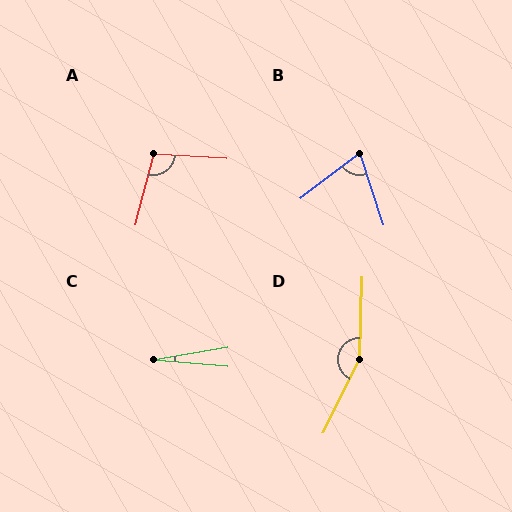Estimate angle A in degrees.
Approximately 101 degrees.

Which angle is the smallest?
C, at approximately 15 degrees.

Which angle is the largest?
D, at approximately 155 degrees.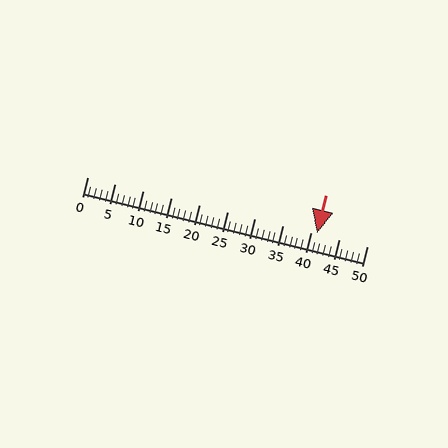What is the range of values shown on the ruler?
The ruler shows values from 0 to 50.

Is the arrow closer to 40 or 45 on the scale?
The arrow is closer to 40.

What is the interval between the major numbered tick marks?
The major tick marks are spaced 5 units apart.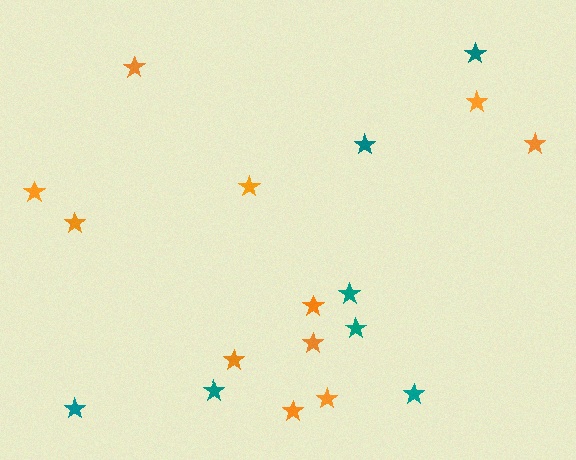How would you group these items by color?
There are 2 groups: one group of orange stars (11) and one group of teal stars (7).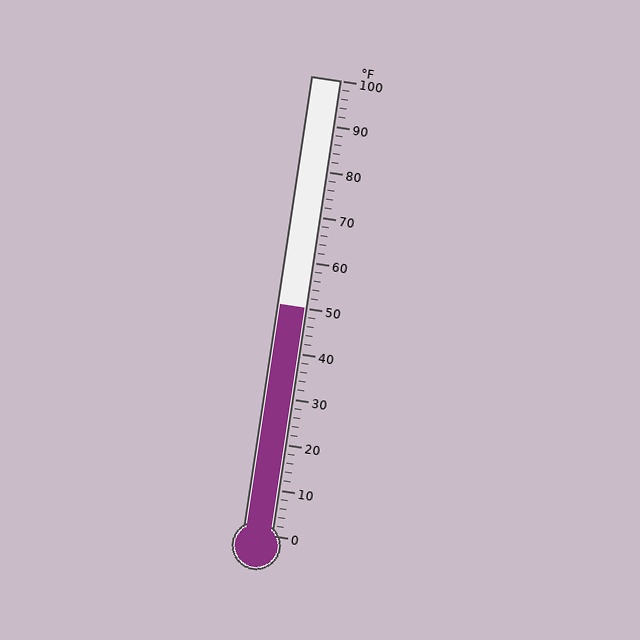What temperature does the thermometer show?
The thermometer shows approximately 50°F.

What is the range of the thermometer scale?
The thermometer scale ranges from 0°F to 100°F.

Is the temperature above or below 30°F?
The temperature is above 30°F.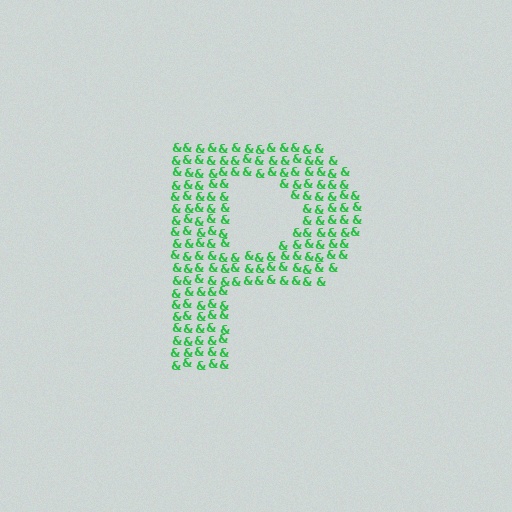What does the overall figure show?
The overall figure shows the letter P.